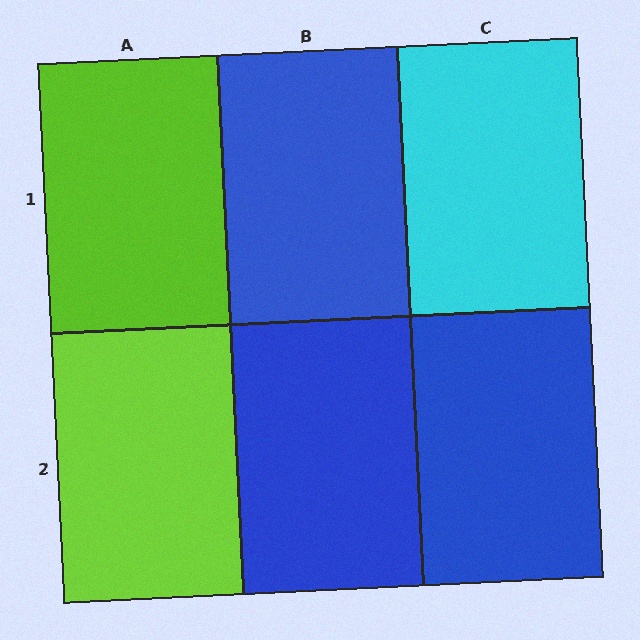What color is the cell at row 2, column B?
Blue.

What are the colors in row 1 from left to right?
Lime, blue, cyan.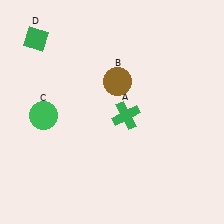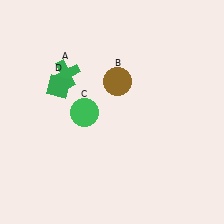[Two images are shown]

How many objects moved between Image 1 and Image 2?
3 objects moved between the two images.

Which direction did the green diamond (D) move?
The green diamond (D) moved down.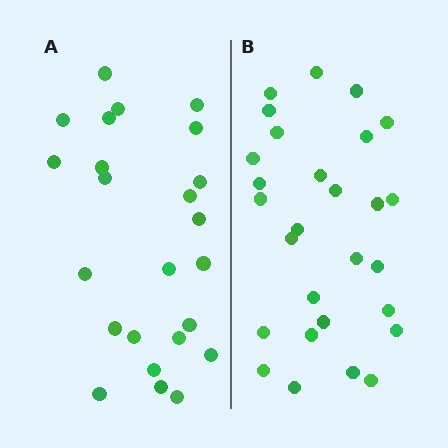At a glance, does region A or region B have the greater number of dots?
Region B (the right region) has more dots.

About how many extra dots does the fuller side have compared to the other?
Region B has about 4 more dots than region A.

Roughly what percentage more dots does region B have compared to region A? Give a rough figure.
About 15% more.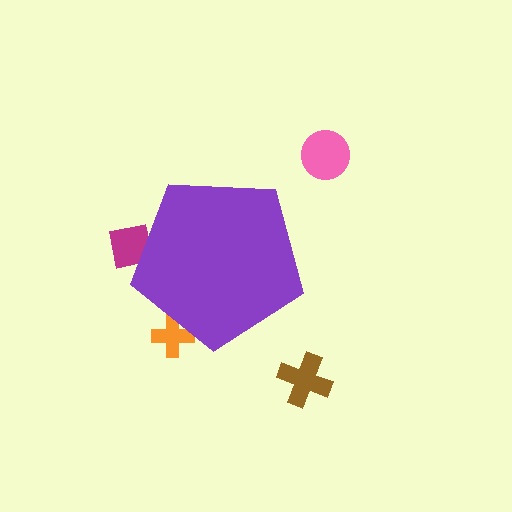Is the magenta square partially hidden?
Yes, the magenta square is partially hidden behind the purple pentagon.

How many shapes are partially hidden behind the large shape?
2 shapes are partially hidden.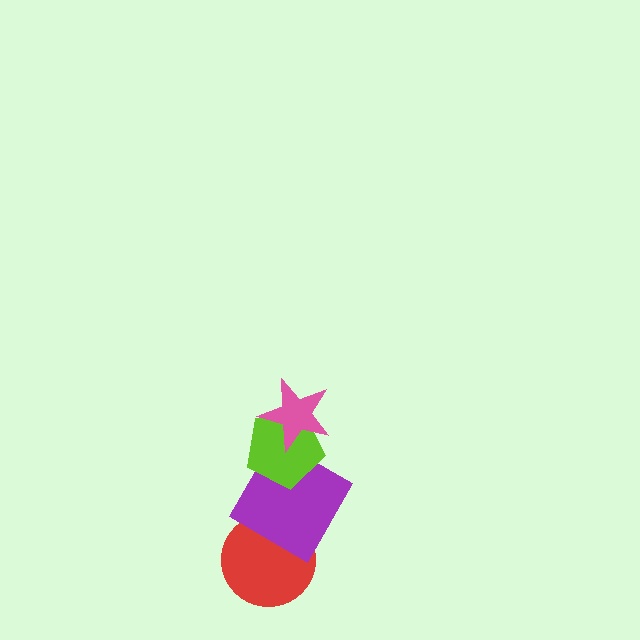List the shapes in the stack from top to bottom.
From top to bottom: the pink star, the lime pentagon, the purple square, the red circle.